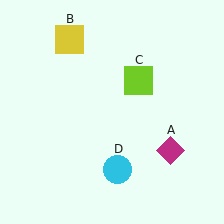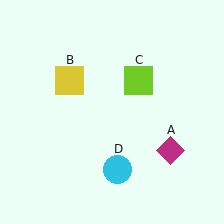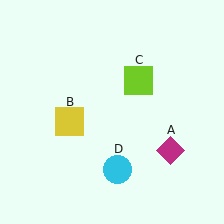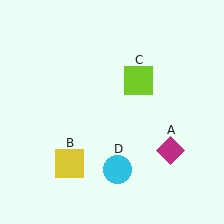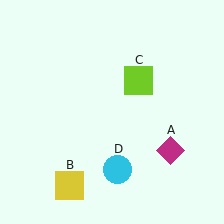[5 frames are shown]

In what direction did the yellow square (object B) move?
The yellow square (object B) moved down.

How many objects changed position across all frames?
1 object changed position: yellow square (object B).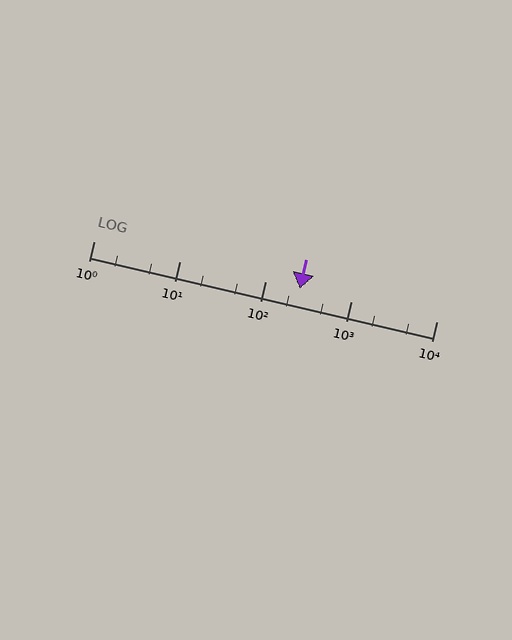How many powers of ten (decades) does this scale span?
The scale spans 4 decades, from 1 to 10000.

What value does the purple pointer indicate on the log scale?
The pointer indicates approximately 250.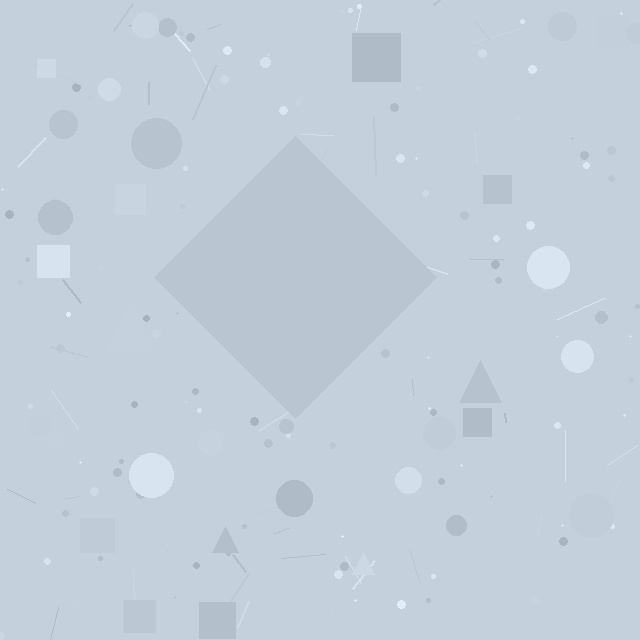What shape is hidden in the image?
A diamond is hidden in the image.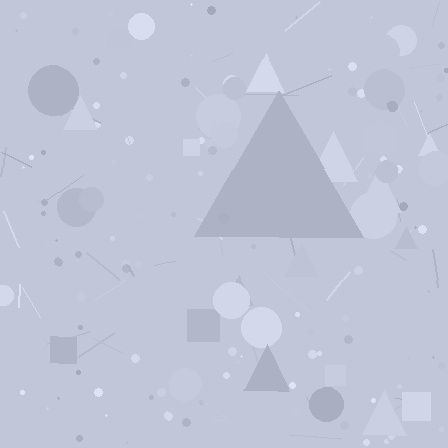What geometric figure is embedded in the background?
A triangle is embedded in the background.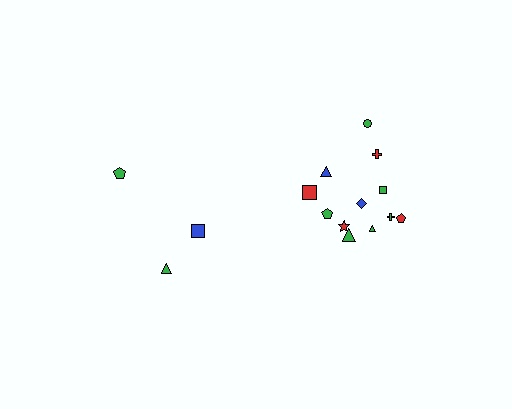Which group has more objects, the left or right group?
The right group.